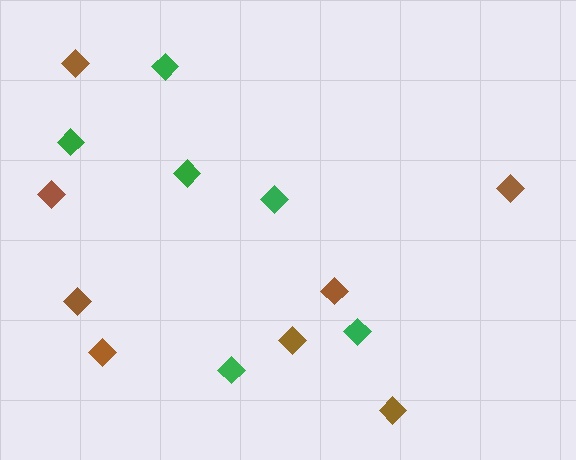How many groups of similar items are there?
There are 2 groups: one group of brown diamonds (8) and one group of green diamonds (6).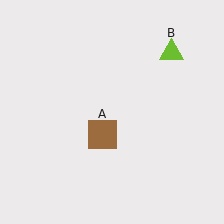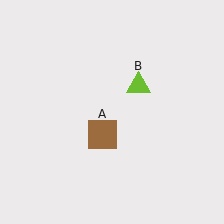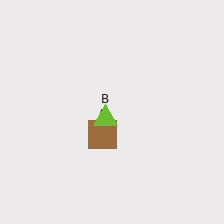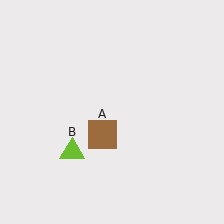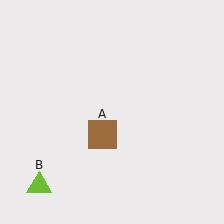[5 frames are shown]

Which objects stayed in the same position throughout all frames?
Brown square (object A) remained stationary.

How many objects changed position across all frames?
1 object changed position: lime triangle (object B).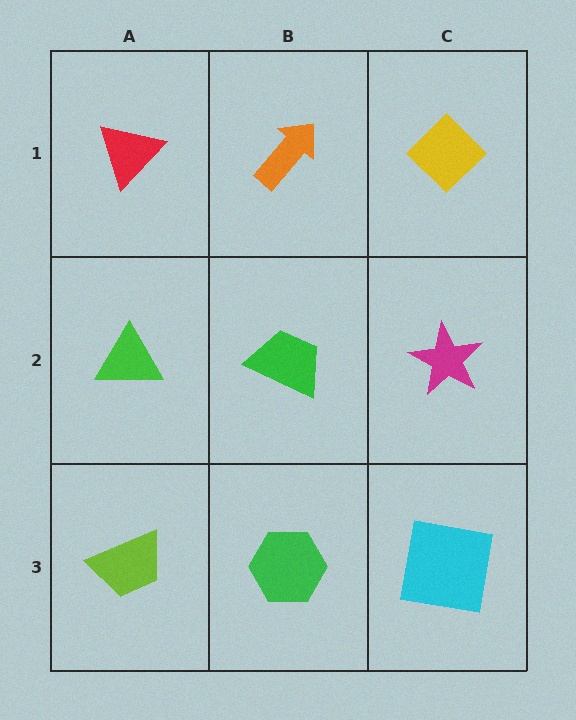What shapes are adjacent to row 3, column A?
A green triangle (row 2, column A), a green hexagon (row 3, column B).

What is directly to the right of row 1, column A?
An orange arrow.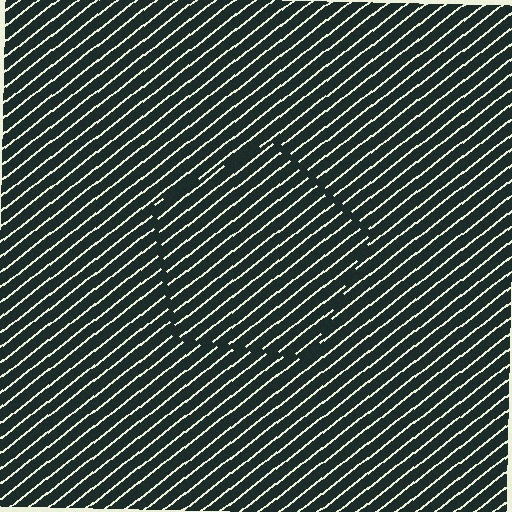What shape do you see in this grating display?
An illusory pentagon. The interior of the shape contains the same grating, shifted by half a period — the contour is defined by the phase discontinuity where line-ends from the inner and outer gratings abut.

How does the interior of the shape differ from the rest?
The interior of the shape contains the same grating, shifted by half a period — the contour is defined by the phase discontinuity where line-ends from the inner and outer gratings abut.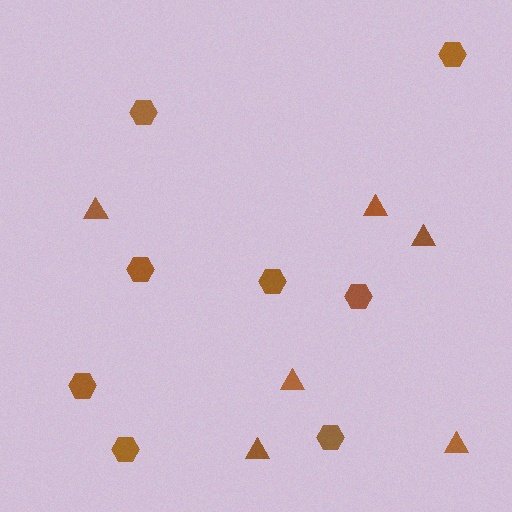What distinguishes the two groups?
There are 2 groups: one group of hexagons (8) and one group of triangles (6).